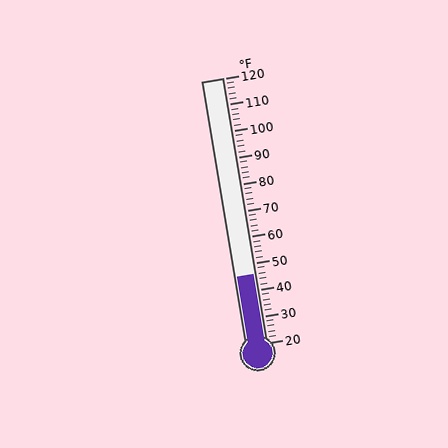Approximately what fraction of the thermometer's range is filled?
The thermometer is filled to approximately 25% of its range.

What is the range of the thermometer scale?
The thermometer scale ranges from 20°F to 120°F.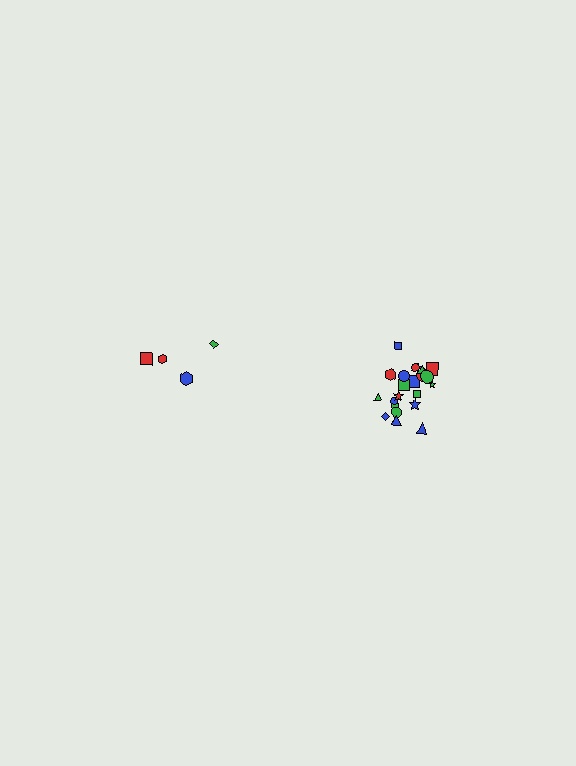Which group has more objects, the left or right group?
The right group.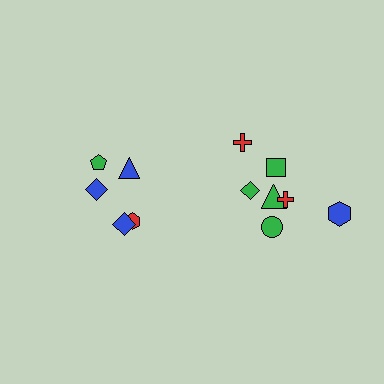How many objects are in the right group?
There are 7 objects.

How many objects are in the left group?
There are 5 objects.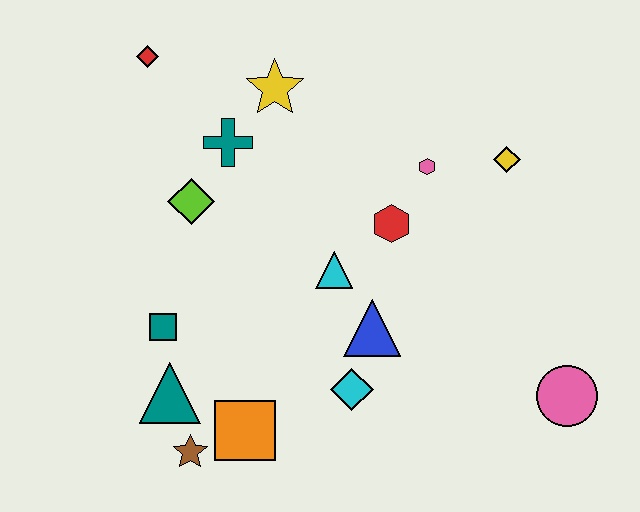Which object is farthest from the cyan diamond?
The red diamond is farthest from the cyan diamond.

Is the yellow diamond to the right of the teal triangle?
Yes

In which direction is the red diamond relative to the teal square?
The red diamond is above the teal square.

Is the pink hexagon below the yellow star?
Yes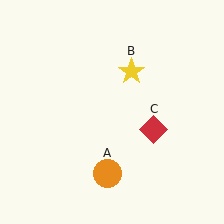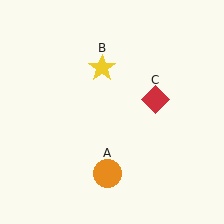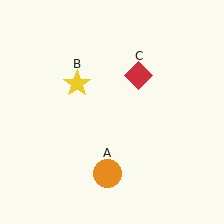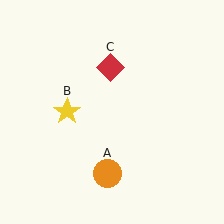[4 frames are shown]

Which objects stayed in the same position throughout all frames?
Orange circle (object A) remained stationary.